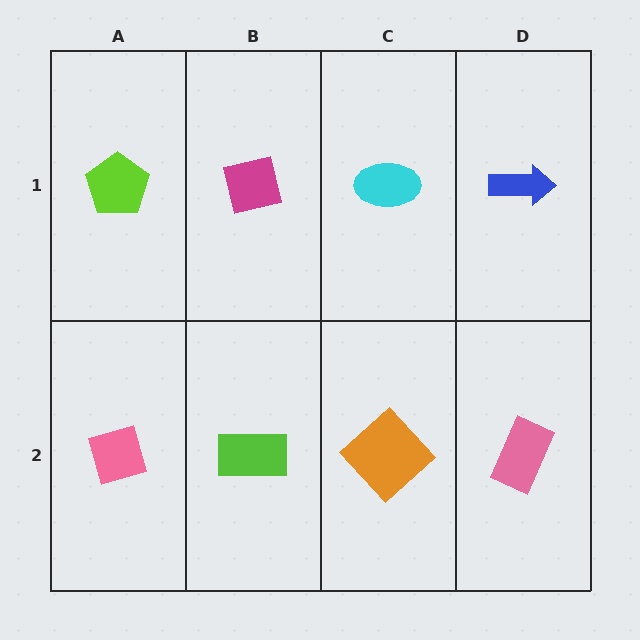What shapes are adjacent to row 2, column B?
A magenta square (row 1, column B), a pink diamond (row 2, column A), an orange diamond (row 2, column C).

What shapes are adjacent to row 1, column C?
An orange diamond (row 2, column C), a magenta square (row 1, column B), a blue arrow (row 1, column D).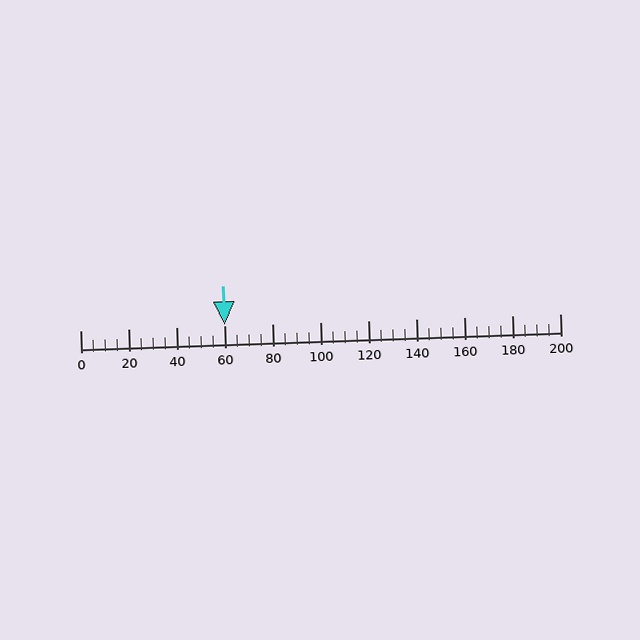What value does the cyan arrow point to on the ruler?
The cyan arrow points to approximately 60.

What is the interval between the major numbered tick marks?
The major tick marks are spaced 20 units apart.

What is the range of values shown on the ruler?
The ruler shows values from 0 to 200.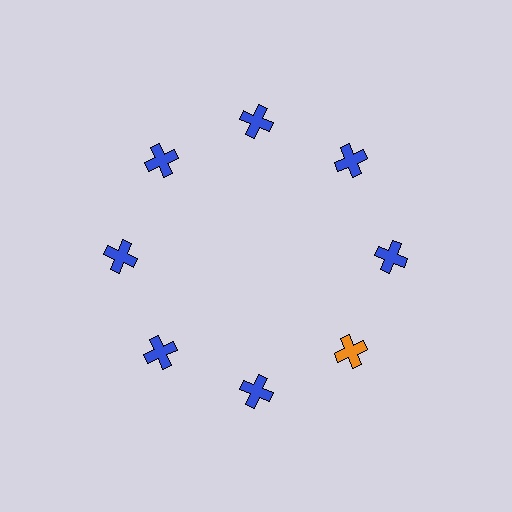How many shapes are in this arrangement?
There are 8 shapes arranged in a ring pattern.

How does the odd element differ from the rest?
It has a different color: orange instead of blue.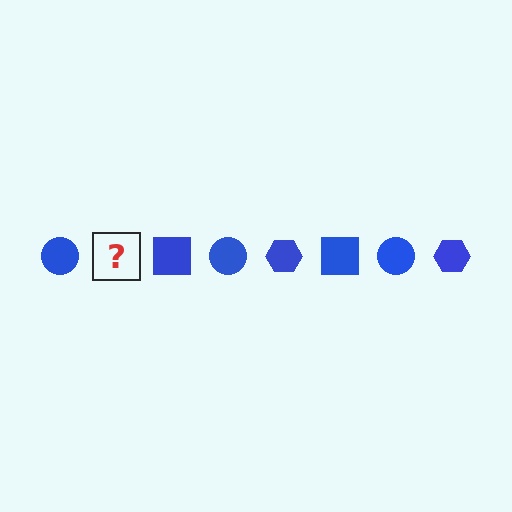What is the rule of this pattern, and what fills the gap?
The rule is that the pattern cycles through circle, hexagon, square shapes in blue. The gap should be filled with a blue hexagon.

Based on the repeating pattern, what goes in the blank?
The blank should be a blue hexagon.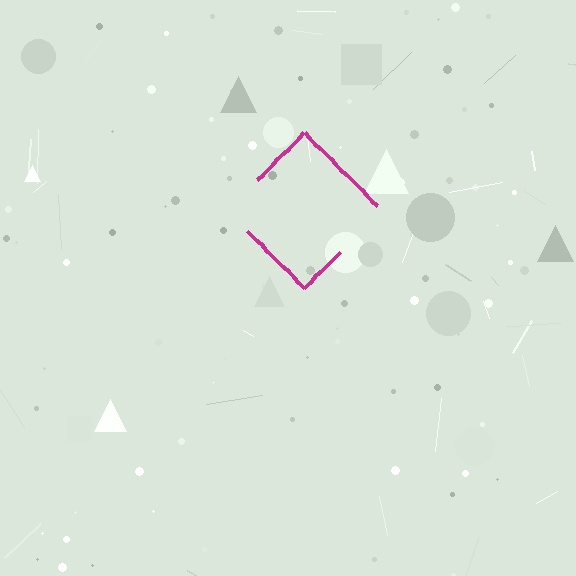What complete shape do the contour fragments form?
The contour fragments form a diamond.